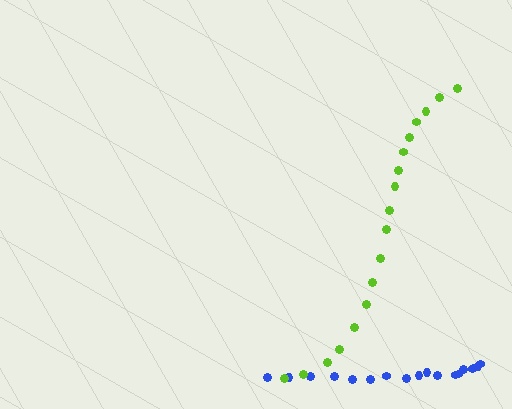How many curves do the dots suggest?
There are 2 distinct paths.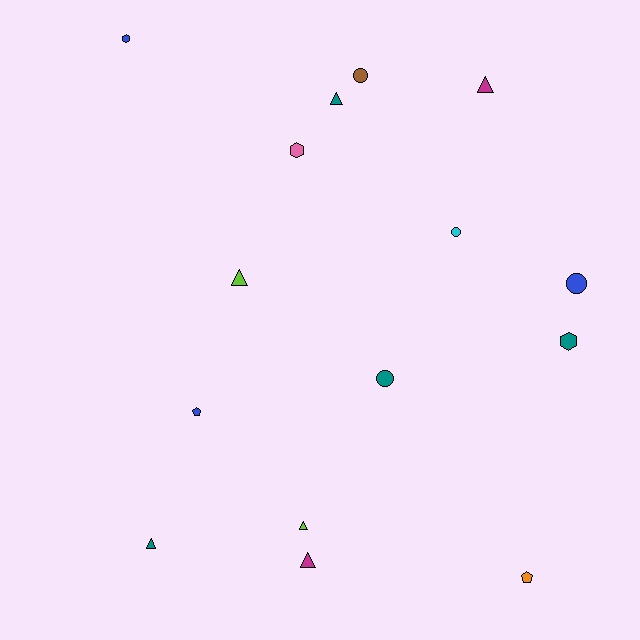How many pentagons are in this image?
There are 2 pentagons.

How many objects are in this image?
There are 15 objects.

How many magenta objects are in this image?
There are 2 magenta objects.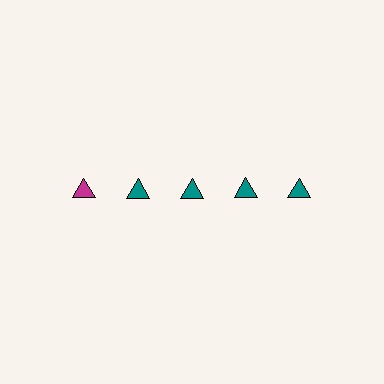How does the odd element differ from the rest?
It has a different color: magenta instead of teal.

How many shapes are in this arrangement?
There are 5 shapes arranged in a grid pattern.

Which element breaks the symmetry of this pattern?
The magenta triangle in the top row, leftmost column breaks the symmetry. All other shapes are teal triangles.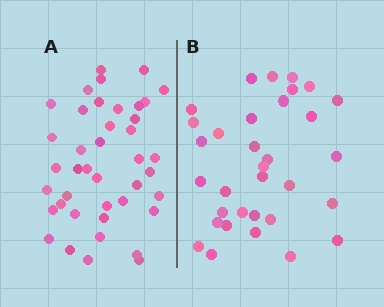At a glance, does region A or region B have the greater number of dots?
Region A (the left region) has more dots.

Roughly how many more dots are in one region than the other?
Region A has roughly 8 or so more dots than region B.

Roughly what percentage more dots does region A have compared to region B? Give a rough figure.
About 25% more.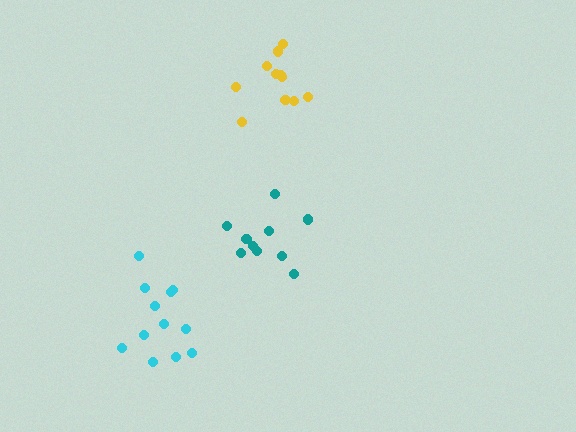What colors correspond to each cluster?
The clusters are colored: yellow, teal, cyan.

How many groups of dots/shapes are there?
There are 3 groups.